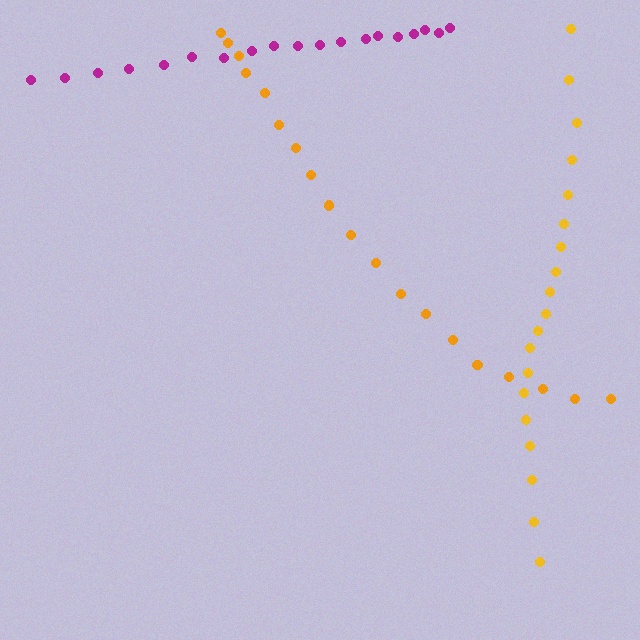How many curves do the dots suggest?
There are 3 distinct paths.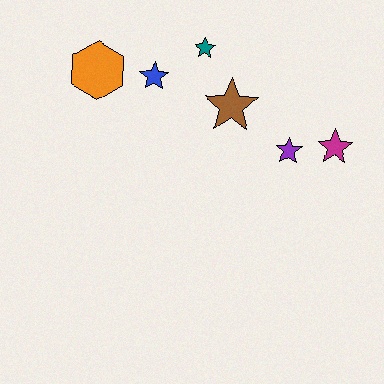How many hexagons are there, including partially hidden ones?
There is 1 hexagon.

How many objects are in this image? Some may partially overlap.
There are 6 objects.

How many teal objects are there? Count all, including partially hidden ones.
There is 1 teal object.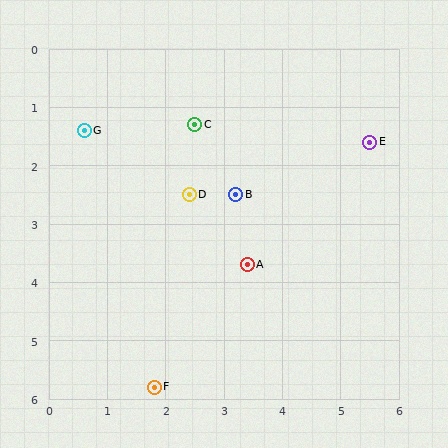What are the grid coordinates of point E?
Point E is at approximately (5.5, 1.6).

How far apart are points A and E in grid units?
Points A and E are about 3.0 grid units apart.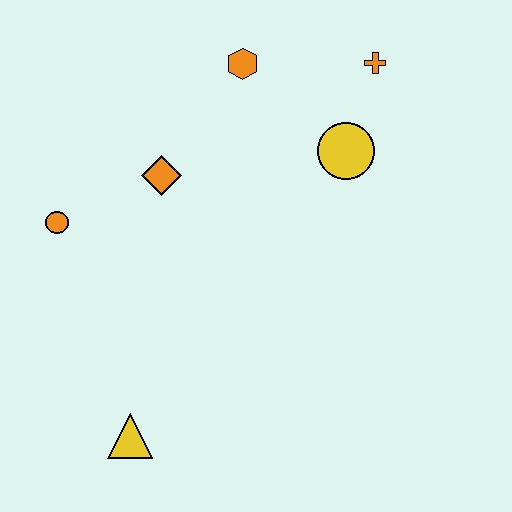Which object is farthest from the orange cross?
The yellow triangle is farthest from the orange cross.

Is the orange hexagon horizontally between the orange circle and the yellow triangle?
No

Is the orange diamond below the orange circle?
No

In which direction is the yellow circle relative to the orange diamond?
The yellow circle is to the right of the orange diamond.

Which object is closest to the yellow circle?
The orange cross is closest to the yellow circle.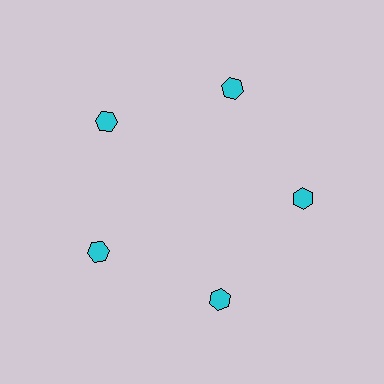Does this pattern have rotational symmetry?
Yes, this pattern has 5-fold rotational symmetry. It looks the same after rotating 72 degrees around the center.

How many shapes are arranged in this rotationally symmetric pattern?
There are 5 shapes, arranged in 5 groups of 1.